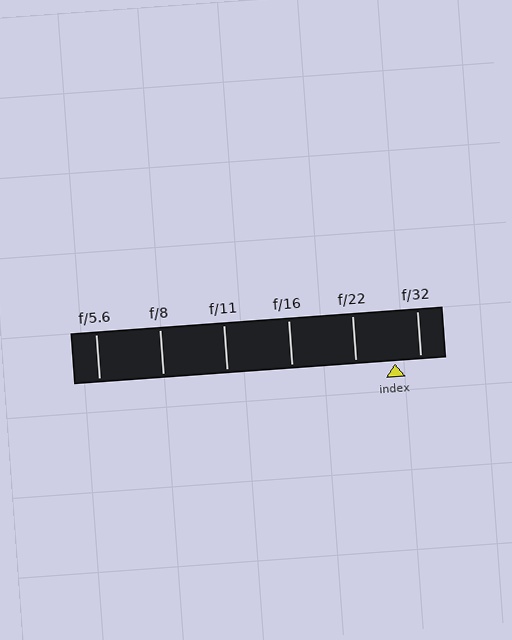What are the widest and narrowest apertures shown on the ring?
The widest aperture shown is f/5.6 and the narrowest is f/32.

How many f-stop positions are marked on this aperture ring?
There are 6 f-stop positions marked.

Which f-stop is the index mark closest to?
The index mark is closest to f/32.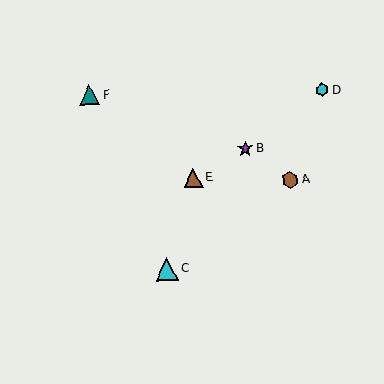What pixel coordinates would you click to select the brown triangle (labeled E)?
Click at (193, 178) to select the brown triangle E.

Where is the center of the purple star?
The center of the purple star is at (246, 148).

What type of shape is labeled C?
Shape C is a cyan triangle.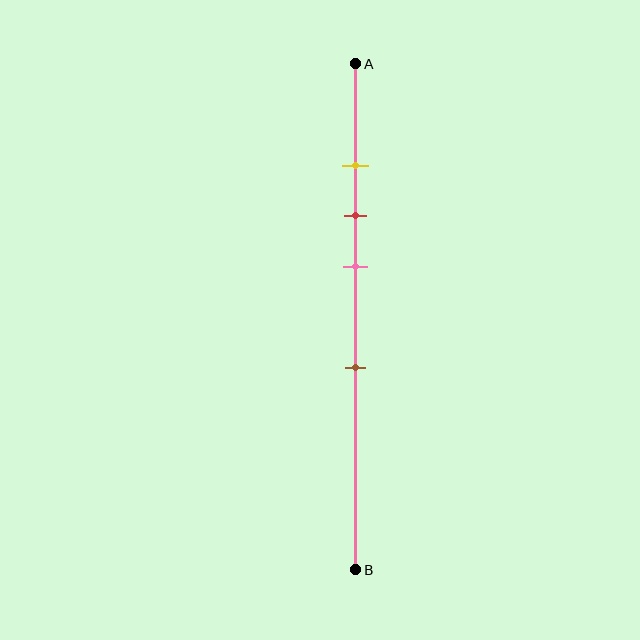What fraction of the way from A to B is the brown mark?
The brown mark is approximately 60% (0.6) of the way from A to B.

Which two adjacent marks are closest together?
The yellow and red marks are the closest adjacent pair.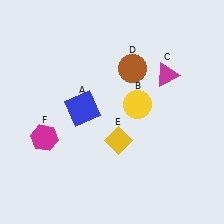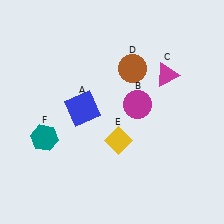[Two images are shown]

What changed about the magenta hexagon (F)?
In Image 1, F is magenta. In Image 2, it changed to teal.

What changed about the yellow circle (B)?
In Image 1, B is yellow. In Image 2, it changed to magenta.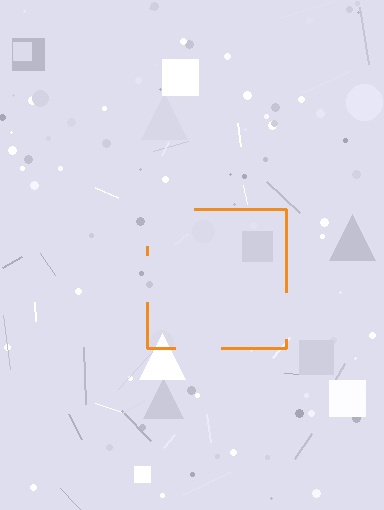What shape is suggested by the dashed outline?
The dashed outline suggests a square.